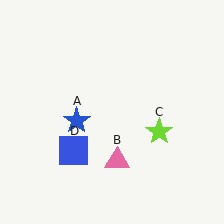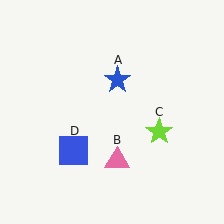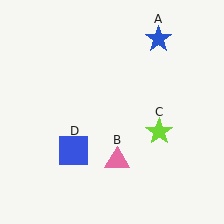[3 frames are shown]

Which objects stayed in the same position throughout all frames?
Pink triangle (object B) and lime star (object C) and blue square (object D) remained stationary.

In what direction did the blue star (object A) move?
The blue star (object A) moved up and to the right.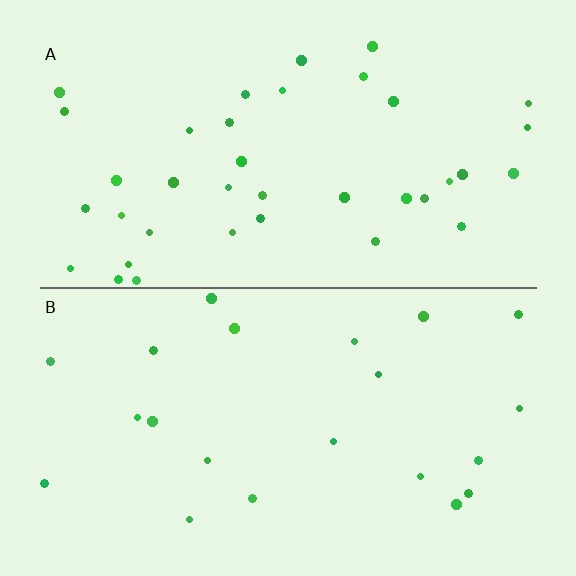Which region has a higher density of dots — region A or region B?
A (the top).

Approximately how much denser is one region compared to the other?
Approximately 1.7× — region A over region B.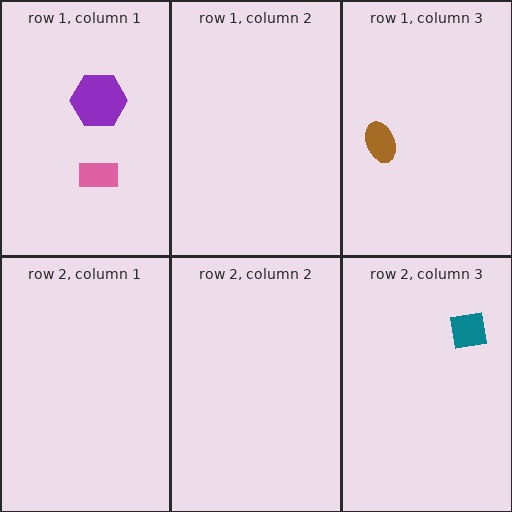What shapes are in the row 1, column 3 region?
The brown ellipse.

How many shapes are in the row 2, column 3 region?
1.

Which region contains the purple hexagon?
The row 1, column 1 region.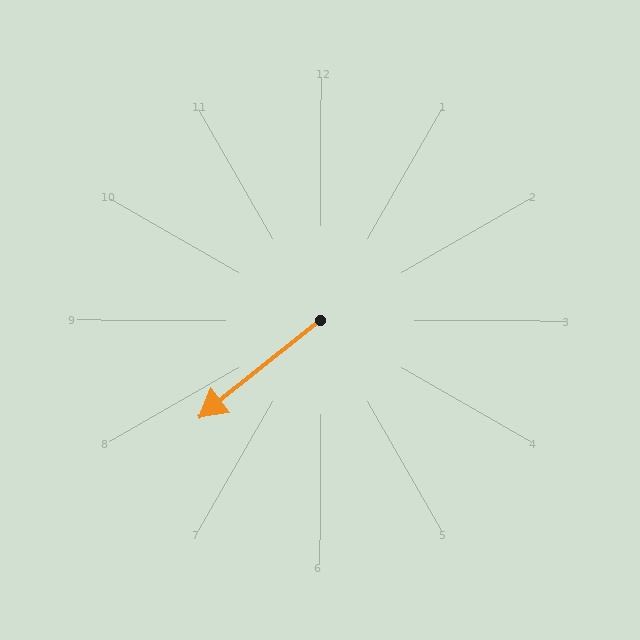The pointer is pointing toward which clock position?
Roughly 8 o'clock.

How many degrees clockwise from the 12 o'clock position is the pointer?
Approximately 231 degrees.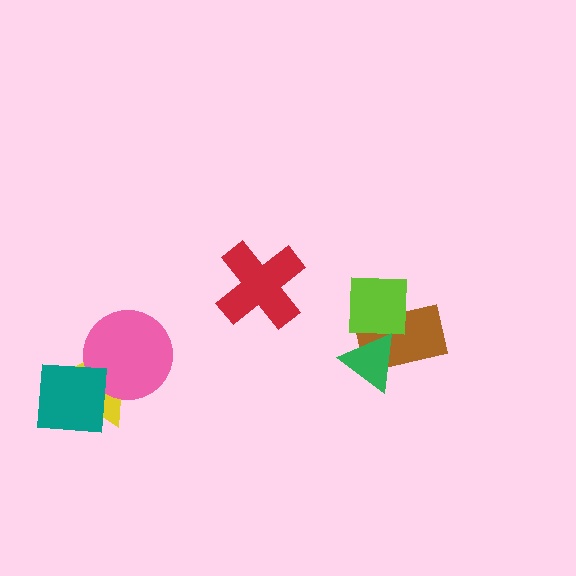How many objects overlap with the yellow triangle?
2 objects overlap with the yellow triangle.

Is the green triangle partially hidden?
No, no other shape covers it.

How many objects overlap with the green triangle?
2 objects overlap with the green triangle.